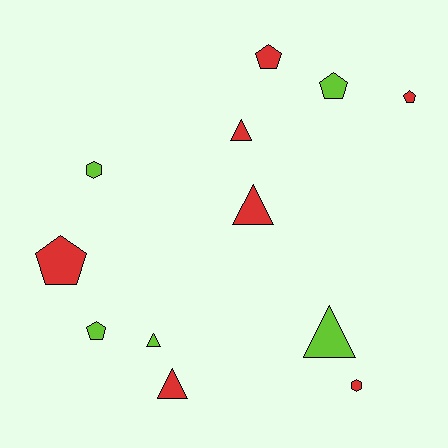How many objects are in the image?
There are 12 objects.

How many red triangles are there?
There are 3 red triangles.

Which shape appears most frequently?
Triangle, with 5 objects.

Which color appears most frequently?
Red, with 7 objects.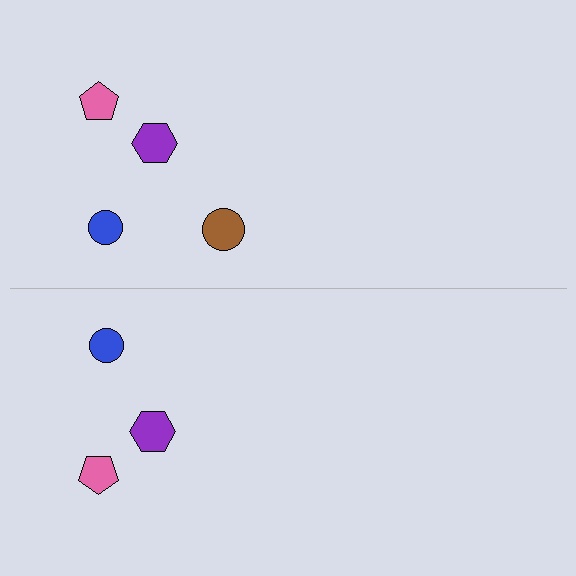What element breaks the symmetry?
A brown circle is missing from the bottom side.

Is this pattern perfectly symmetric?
No, the pattern is not perfectly symmetric. A brown circle is missing from the bottom side.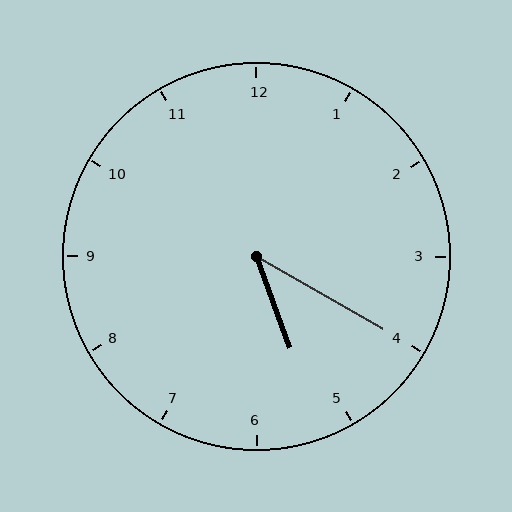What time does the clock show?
5:20.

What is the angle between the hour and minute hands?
Approximately 40 degrees.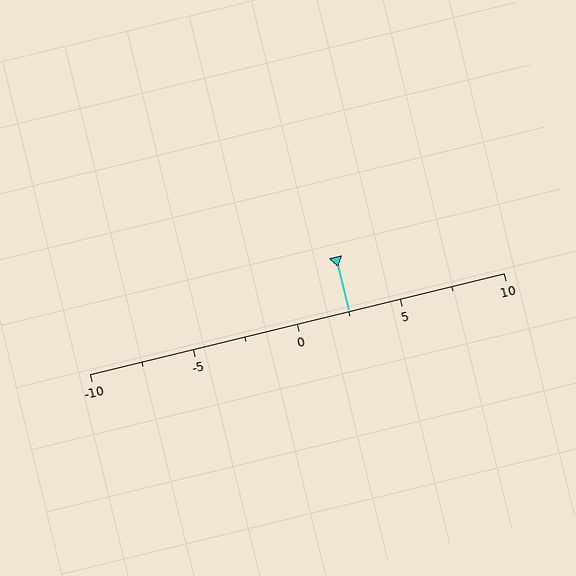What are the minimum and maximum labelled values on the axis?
The axis runs from -10 to 10.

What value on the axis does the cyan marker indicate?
The marker indicates approximately 2.5.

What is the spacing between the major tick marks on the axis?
The major ticks are spaced 5 apart.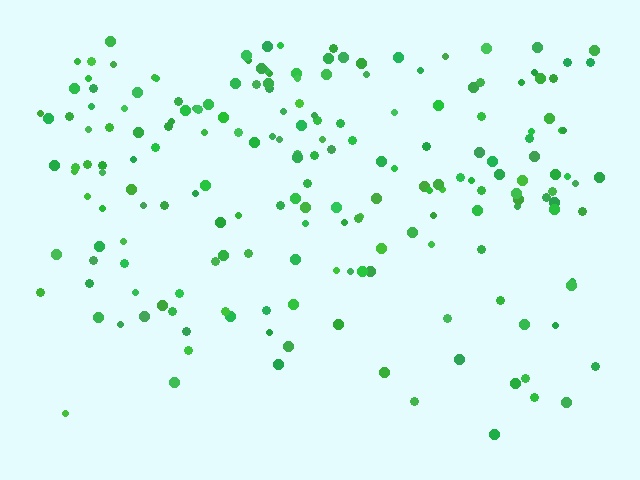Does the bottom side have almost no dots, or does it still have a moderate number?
Still a moderate number, just noticeably fewer than the top.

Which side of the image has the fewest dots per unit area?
The bottom.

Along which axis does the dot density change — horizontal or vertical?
Vertical.